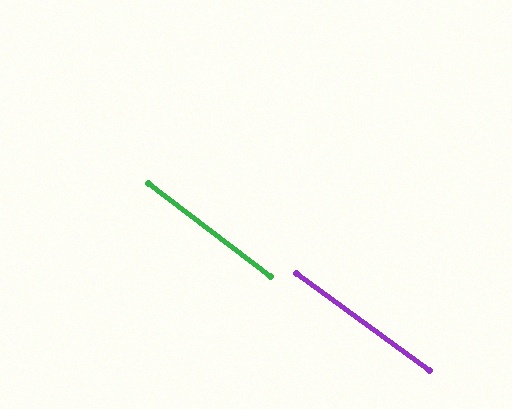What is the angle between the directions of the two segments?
Approximately 1 degree.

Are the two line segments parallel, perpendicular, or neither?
Parallel — their directions differ by only 1.0°.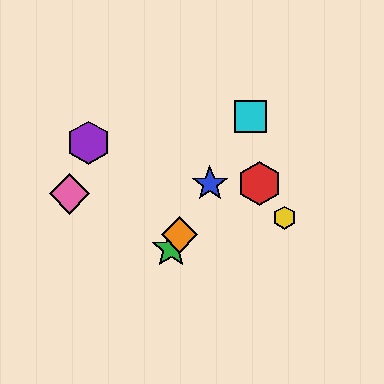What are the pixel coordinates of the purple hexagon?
The purple hexagon is at (89, 143).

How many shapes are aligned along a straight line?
4 shapes (the blue star, the green star, the orange diamond, the cyan square) are aligned along a straight line.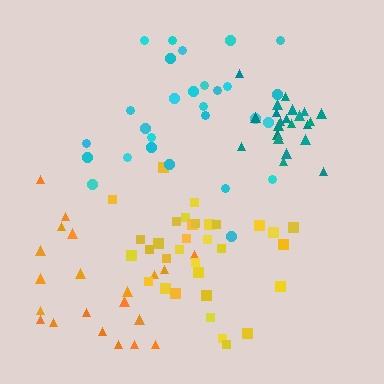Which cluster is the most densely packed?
Teal.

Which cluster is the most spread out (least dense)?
Orange.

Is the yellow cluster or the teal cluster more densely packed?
Teal.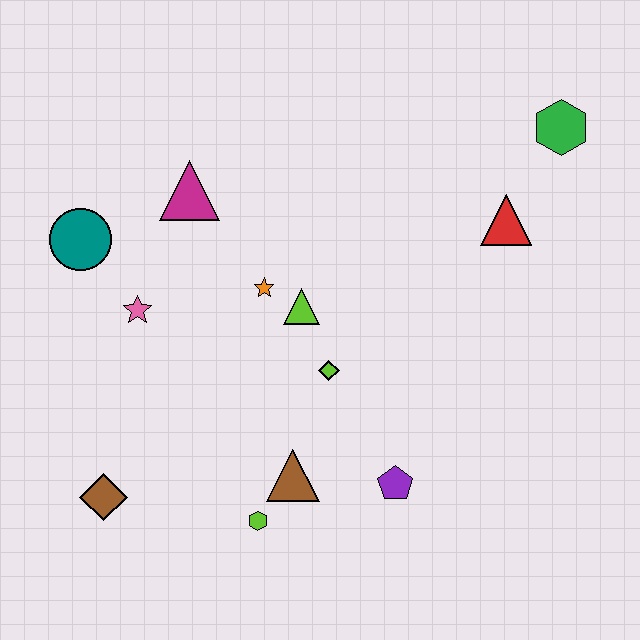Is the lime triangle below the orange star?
Yes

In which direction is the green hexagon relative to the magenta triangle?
The green hexagon is to the right of the magenta triangle.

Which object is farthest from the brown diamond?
The green hexagon is farthest from the brown diamond.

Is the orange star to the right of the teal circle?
Yes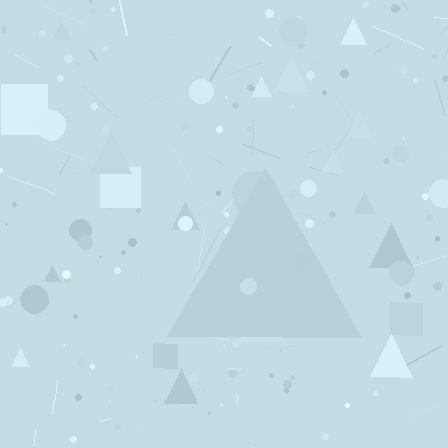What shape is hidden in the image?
A triangle is hidden in the image.